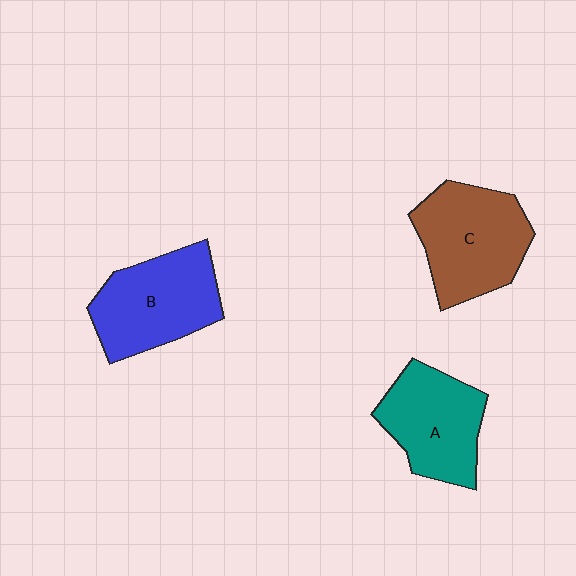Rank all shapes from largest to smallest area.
From largest to smallest: C (brown), B (blue), A (teal).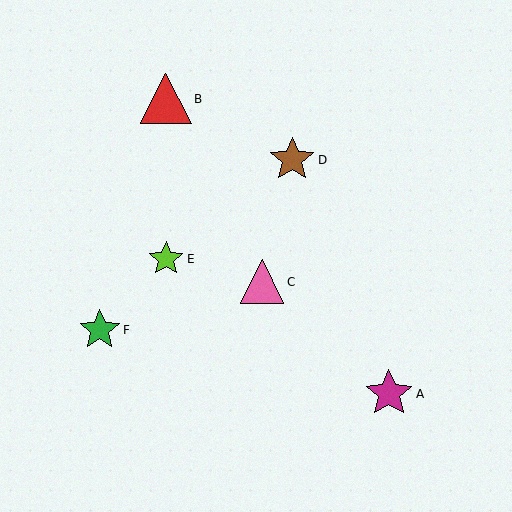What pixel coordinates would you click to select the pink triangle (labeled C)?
Click at (262, 282) to select the pink triangle C.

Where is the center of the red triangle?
The center of the red triangle is at (166, 99).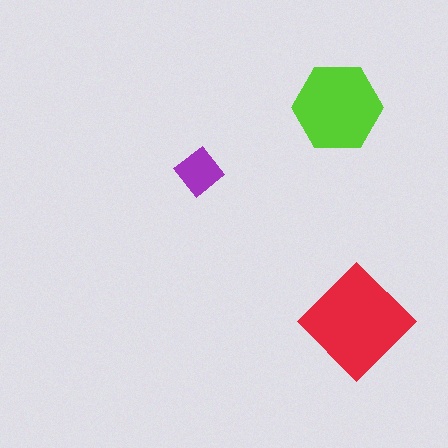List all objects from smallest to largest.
The purple diamond, the lime hexagon, the red diamond.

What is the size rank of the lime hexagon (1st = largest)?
2nd.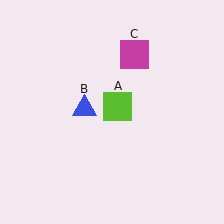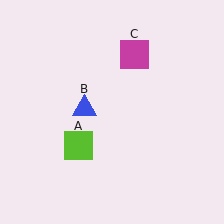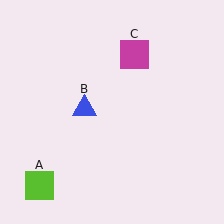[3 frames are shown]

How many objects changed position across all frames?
1 object changed position: lime square (object A).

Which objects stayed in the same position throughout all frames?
Blue triangle (object B) and magenta square (object C) remained stationary.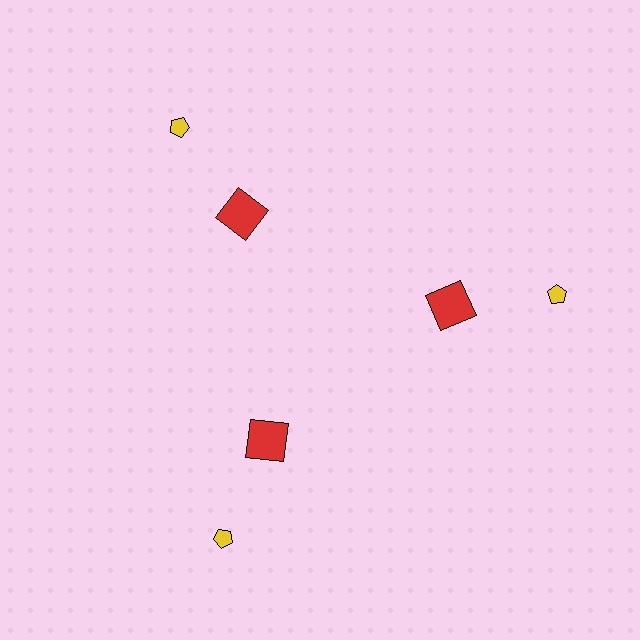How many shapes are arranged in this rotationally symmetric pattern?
There are 6 shapes, arranged in 3 groups of 2.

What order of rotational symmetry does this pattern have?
This pattern has 3-fold rotational symmetry.